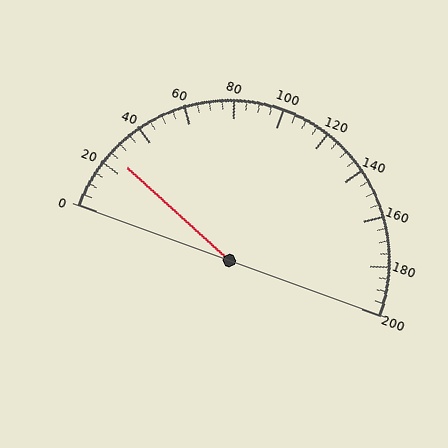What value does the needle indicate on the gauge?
The needle indicates approximately 25.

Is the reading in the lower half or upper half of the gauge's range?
The reading is in the lower half of the range (0 to 200).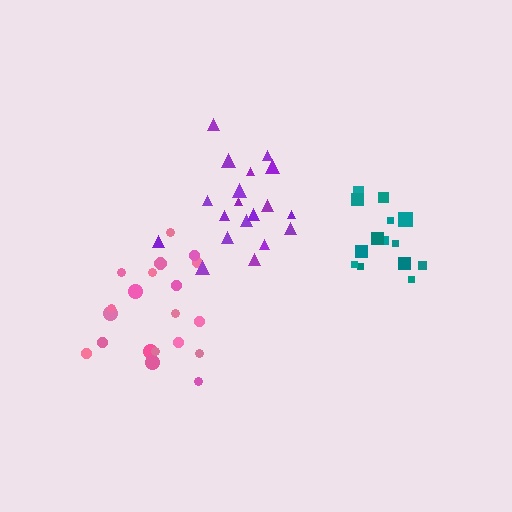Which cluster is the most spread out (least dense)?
Pink.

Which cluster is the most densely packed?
Teal.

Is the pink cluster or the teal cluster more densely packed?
Teal.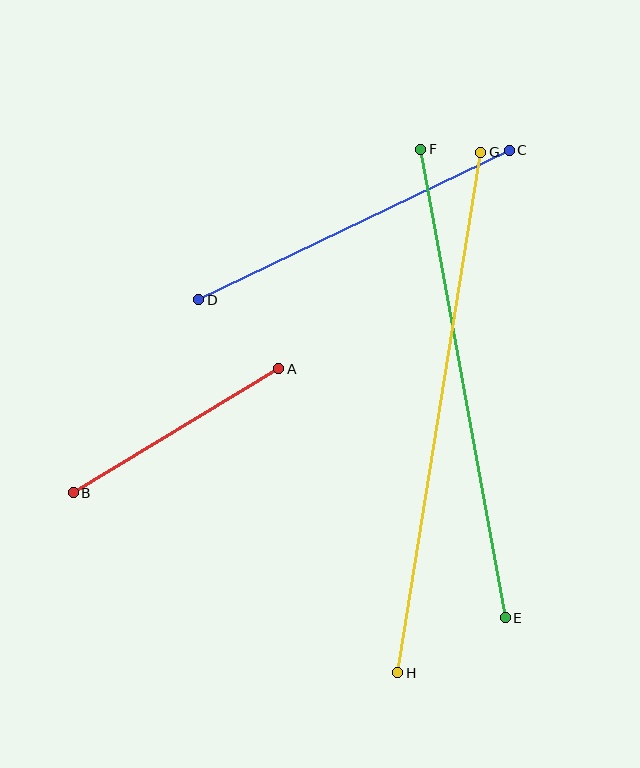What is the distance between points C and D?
The distance is approximately 344 pixels.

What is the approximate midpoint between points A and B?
The midpoint is at approximately (176, 431) pixels.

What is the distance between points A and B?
The distance is approximately 240 pixels.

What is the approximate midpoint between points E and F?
The midpoint is at approximately (463, 384) pixels.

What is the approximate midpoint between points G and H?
The midpoint is at approximately (439, 413) pixels.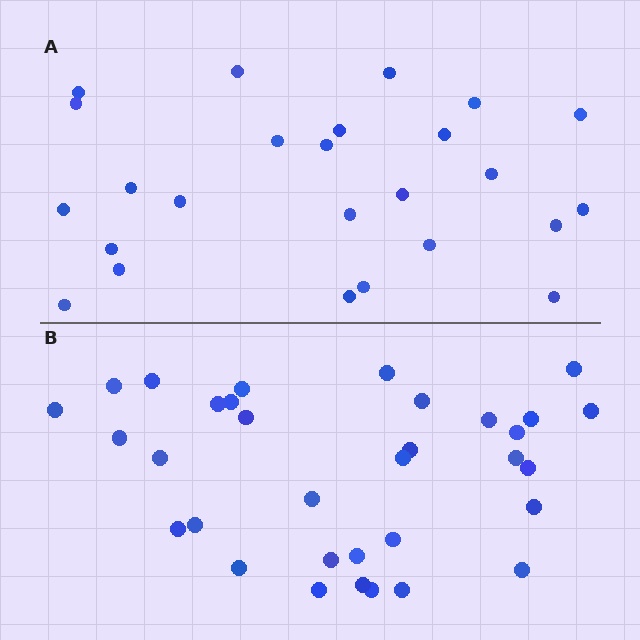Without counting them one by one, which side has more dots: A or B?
Region B (the bottom region) has more dots.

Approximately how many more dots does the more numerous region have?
Region B has roughly 8 or so more dots than region A.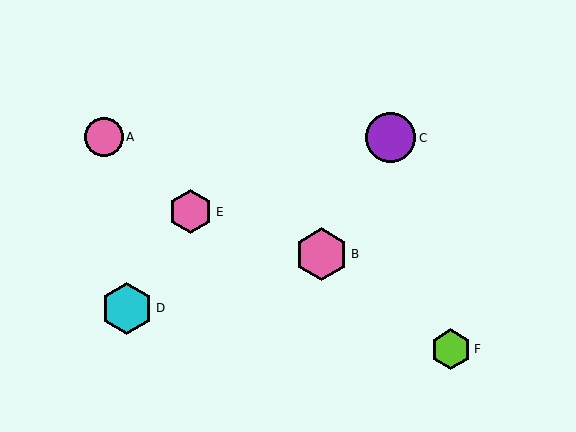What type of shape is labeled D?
Shape D is a cyan hexagon.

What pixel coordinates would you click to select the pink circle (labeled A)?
Click at (104, 137) to select the pink circle A.